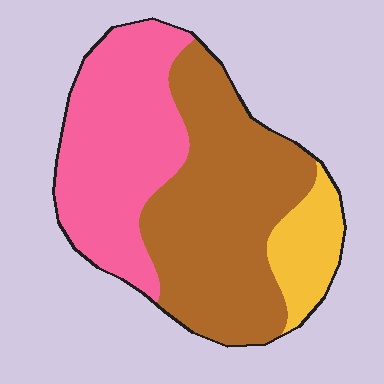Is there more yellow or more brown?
Brown.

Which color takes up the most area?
Brown, at roughly 50%.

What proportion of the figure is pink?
Pink takes up between a third and a half of the figure.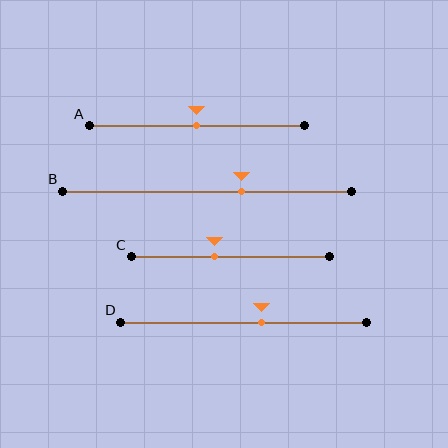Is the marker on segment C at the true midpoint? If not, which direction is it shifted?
No, the marker on segment C is shifted to the left by about 8% of the segment length.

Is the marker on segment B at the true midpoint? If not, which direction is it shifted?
No, the marker on segment B is shifted to the right by about 12% of the segment length.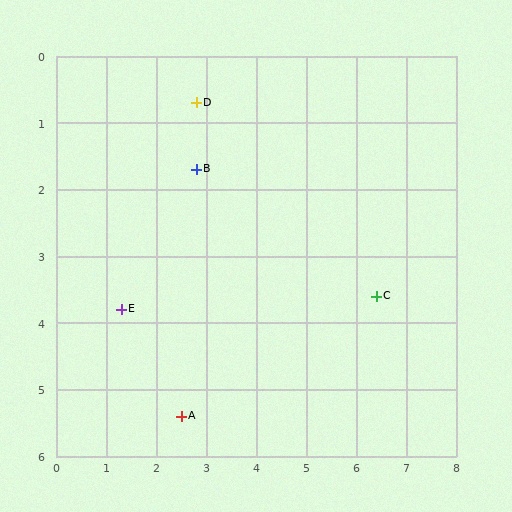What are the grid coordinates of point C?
Point C is at approximately (6.4, 3.6).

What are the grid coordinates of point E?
Point E is at approximately (1.3, 3.8).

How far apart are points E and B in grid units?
Points E and B are about 2.6 grid units apart.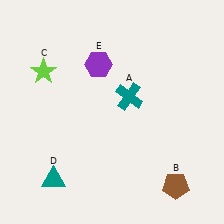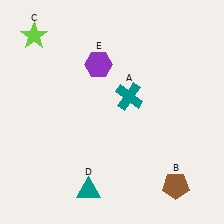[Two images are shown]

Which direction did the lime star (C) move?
The lime star (C) moved up.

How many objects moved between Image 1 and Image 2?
2 objects moved between the two images.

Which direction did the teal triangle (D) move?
The teal triangle (D) moved right.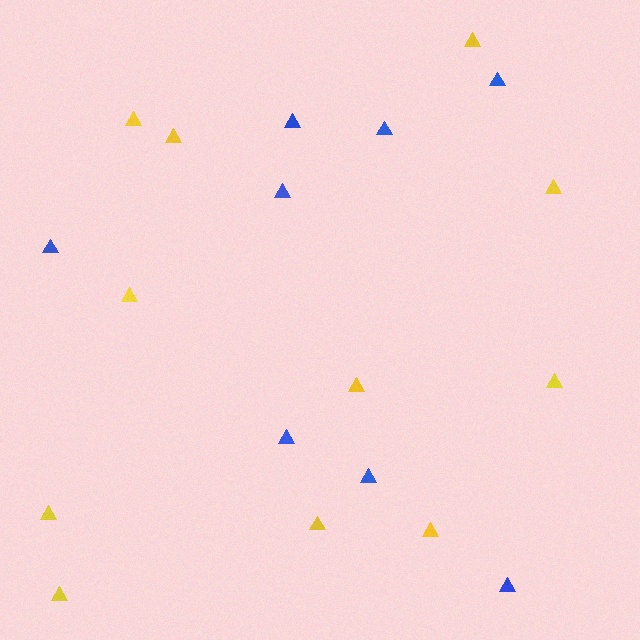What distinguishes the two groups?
There are 2 groups: one group of yellow triangles (11) and one group of blue triangles (8).